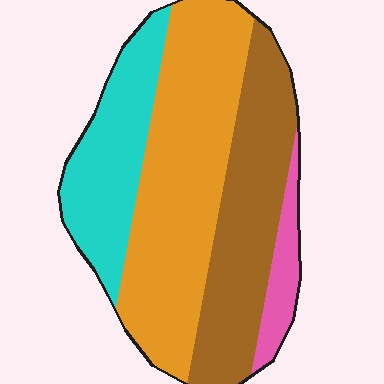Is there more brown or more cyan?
Brown.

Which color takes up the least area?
Pink, at roughly 5%.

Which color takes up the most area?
Orange, at roughly 40%.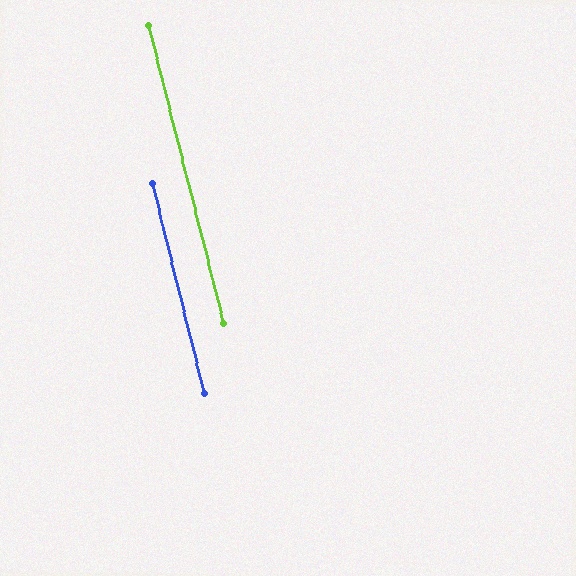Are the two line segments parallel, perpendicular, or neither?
Parallel — their directions differ by only 0.4°.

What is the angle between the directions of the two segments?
Approximately 0 degrees.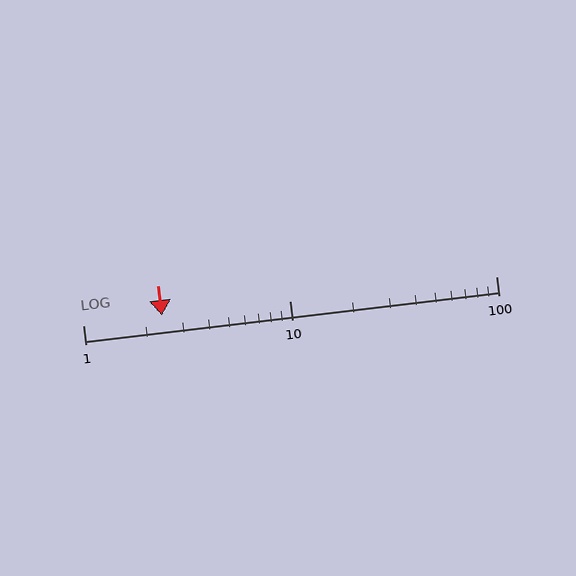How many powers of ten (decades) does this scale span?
The scale spans 2 decades, from 1 to 100.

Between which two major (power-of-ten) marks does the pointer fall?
The pointer is between 1 and 10.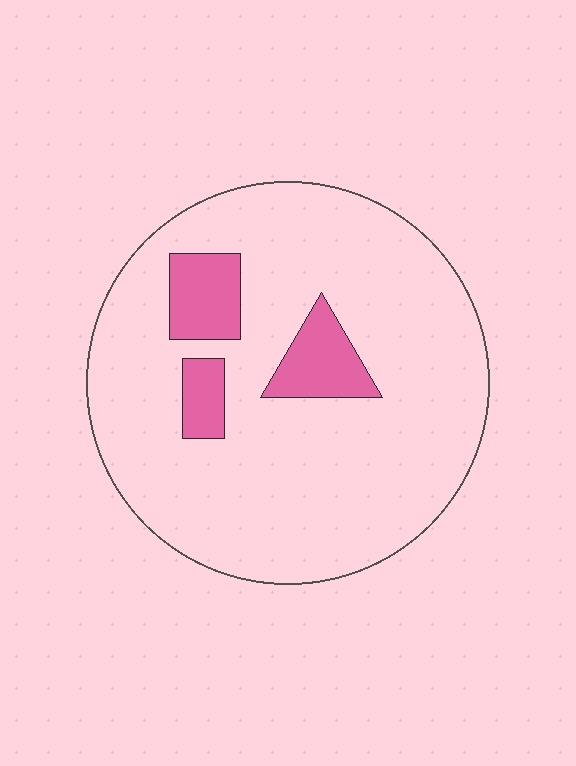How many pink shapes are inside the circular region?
3.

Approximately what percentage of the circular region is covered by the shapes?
Approximately 15%.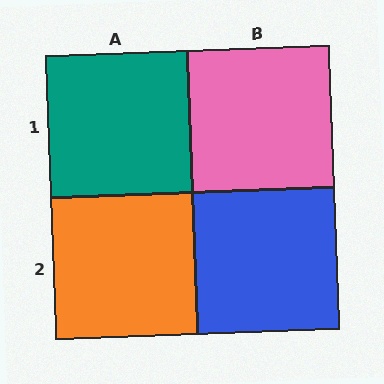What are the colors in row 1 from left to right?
Teal, pink.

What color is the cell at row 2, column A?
Orange.